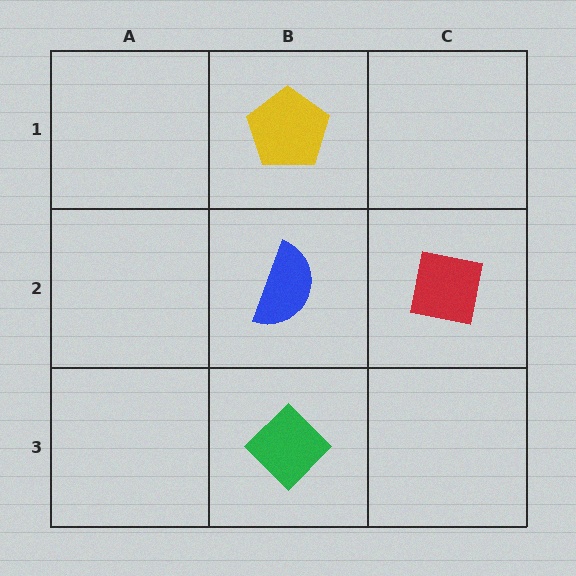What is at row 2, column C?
A red square.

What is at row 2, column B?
A blue semicircle.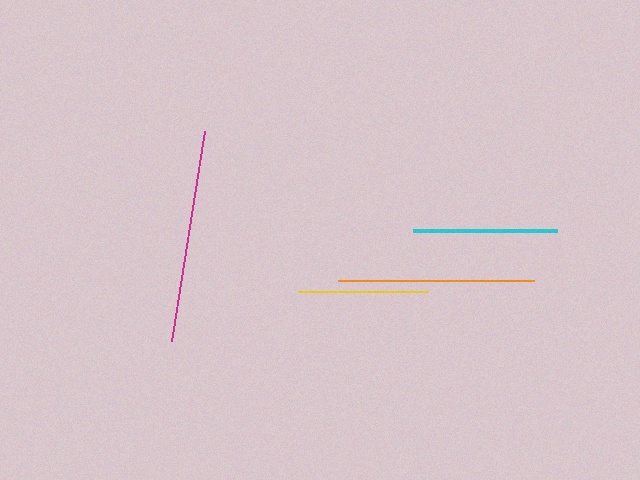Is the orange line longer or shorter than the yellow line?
The orange line is longer than the yellow line.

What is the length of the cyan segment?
The cyan segment is approximately 145 pixels long.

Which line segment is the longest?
The magenta line is the longest at approximately 212 pixels.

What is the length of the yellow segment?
The yellow segment is approximately 130 pixels long.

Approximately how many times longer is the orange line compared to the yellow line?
The orange line is approximately 1.5 times the length of the yellow line.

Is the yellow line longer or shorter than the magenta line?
The magenta line is longer than the yellow line.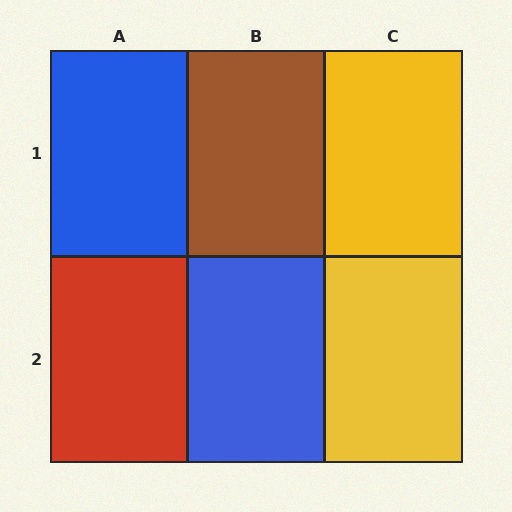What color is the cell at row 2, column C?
Yellow.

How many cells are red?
1 cell is red.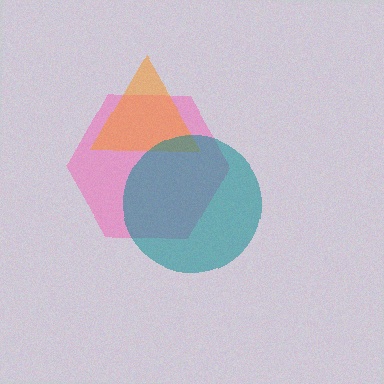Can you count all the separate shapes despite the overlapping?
Yes, there are 3 separate shapes.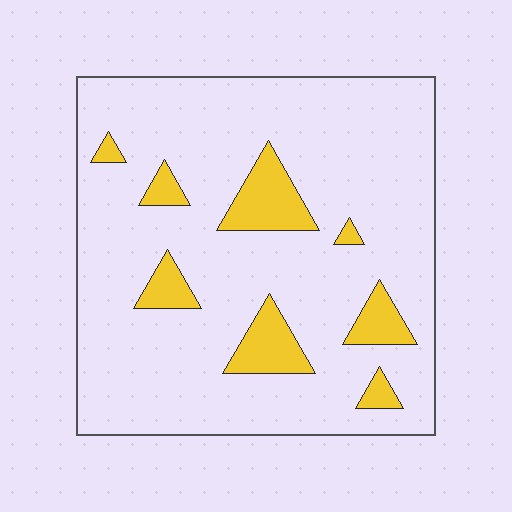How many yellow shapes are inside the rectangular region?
8.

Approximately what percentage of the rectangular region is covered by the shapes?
Approximately 15%.